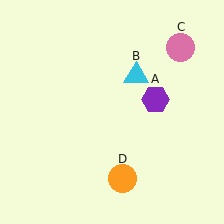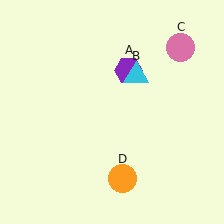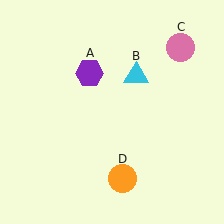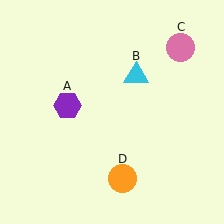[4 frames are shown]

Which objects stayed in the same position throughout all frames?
Cyan triangle (object B) and pink circle (object C) and orange circle (object D) remained stationary.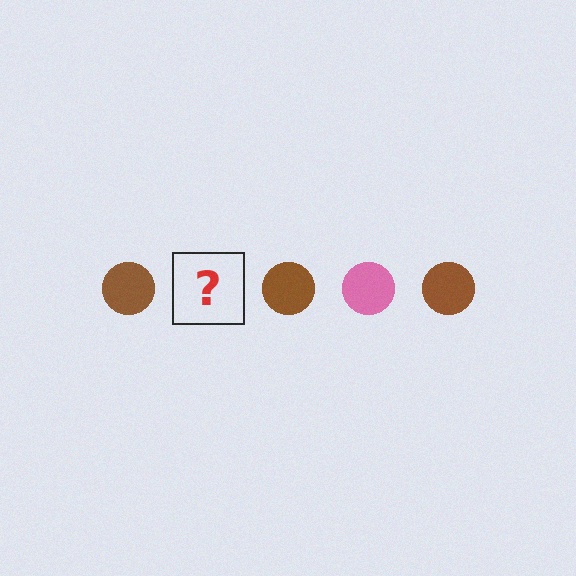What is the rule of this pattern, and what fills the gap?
The rule is that the pattern cycles through brown, pink circles. The gap should be filled with a pink circle.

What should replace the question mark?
The question mark should be replaced with a pink circle.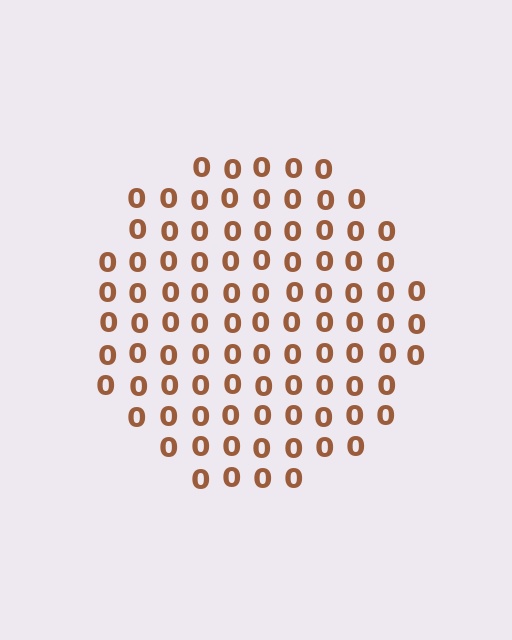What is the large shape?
The large shape is a circle.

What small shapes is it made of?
It is made of small digit 0's.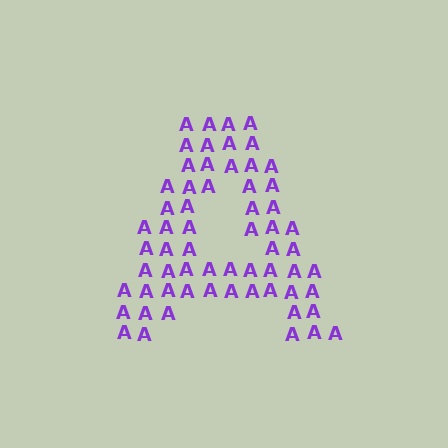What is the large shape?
The large shape is the letter A.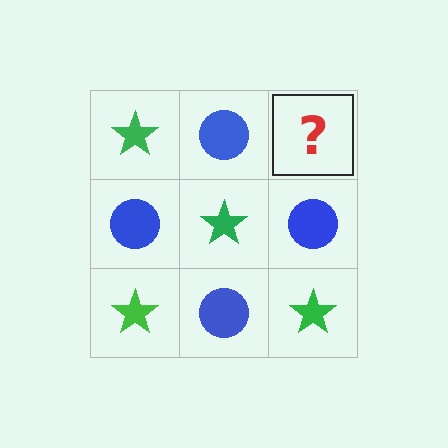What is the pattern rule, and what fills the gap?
The rule is that it alternates green star and blue circle in a checkerboard pattern. The gap should be filled with a green star.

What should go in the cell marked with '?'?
The missing cell should contain a green star.